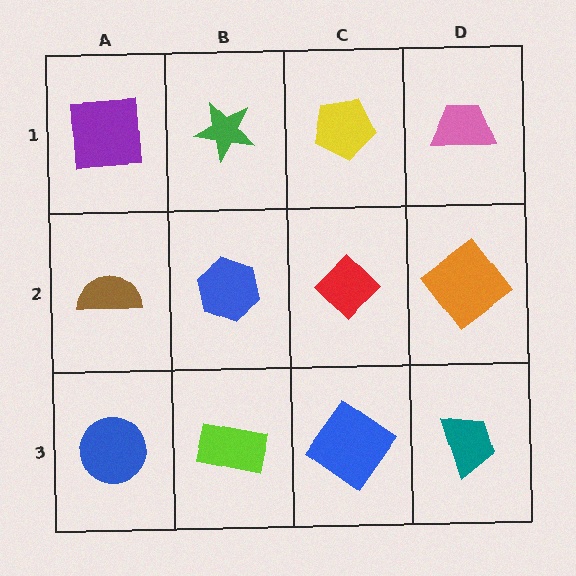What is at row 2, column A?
A brown semicircle.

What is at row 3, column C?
A blue diamond.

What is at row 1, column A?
A purple square.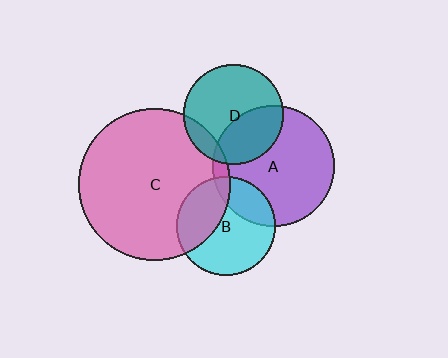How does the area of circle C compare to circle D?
Approximately 2.3 times.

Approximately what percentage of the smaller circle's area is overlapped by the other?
Approximately 5%.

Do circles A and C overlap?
Yes.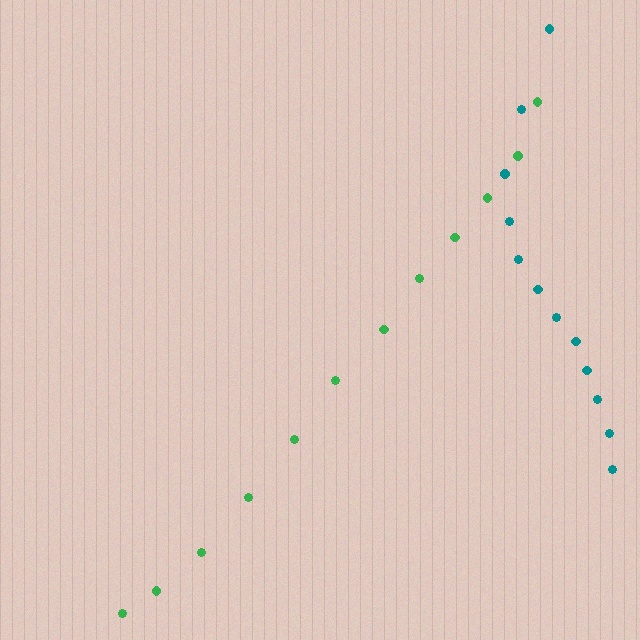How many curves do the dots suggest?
There are 2 distinct paths.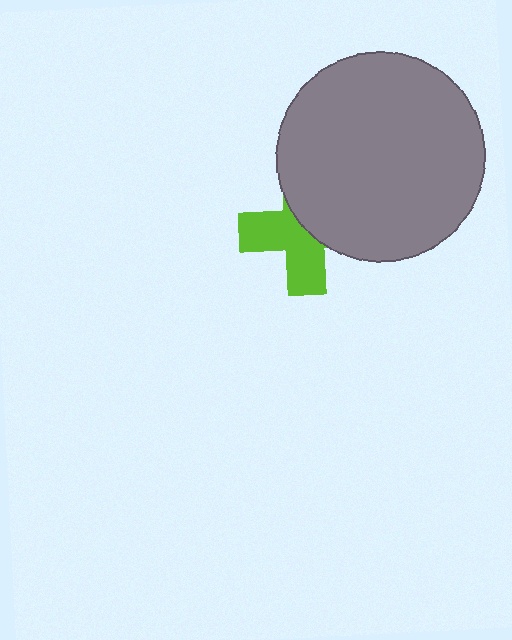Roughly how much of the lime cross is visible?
About half of it is visible (roughly 52%).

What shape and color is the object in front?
The object in front is a gray circle.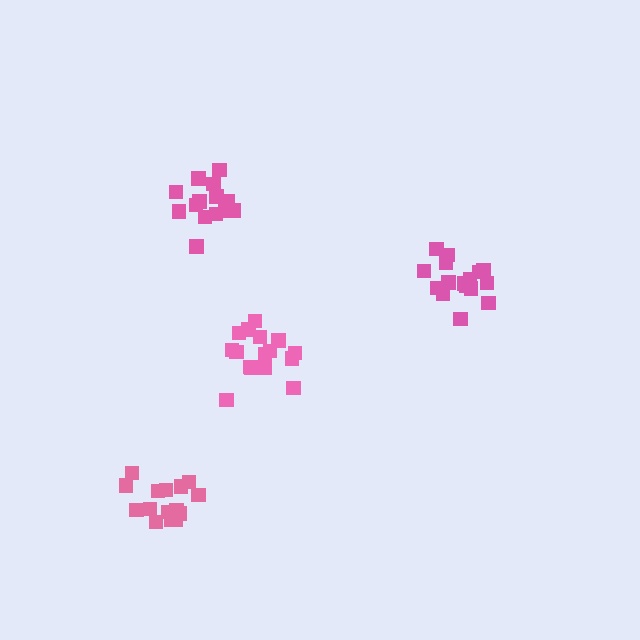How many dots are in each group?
Group 1: 17 dots, Group 2: 14 dots, Group 3: 16 dots, Group 4: 17 dots (64 total).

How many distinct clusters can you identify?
There are 4 distinct clusters.